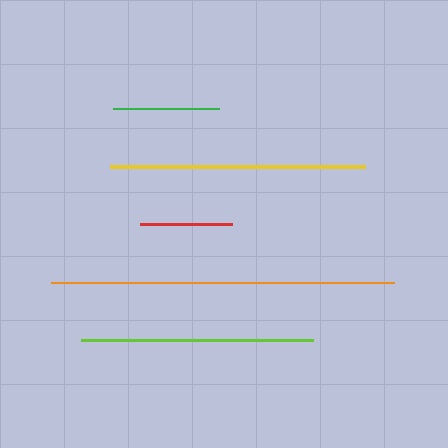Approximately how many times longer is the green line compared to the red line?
The green line is approximately 1.2 times the length of the red line.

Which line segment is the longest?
The orange line is the longest at approximately 343 pixels.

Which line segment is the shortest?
The red line is the shortest at approximately 92 pixels.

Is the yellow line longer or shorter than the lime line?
The yellow line is longer than the lime line.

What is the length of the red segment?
The red segment is approximately 92 pixels long.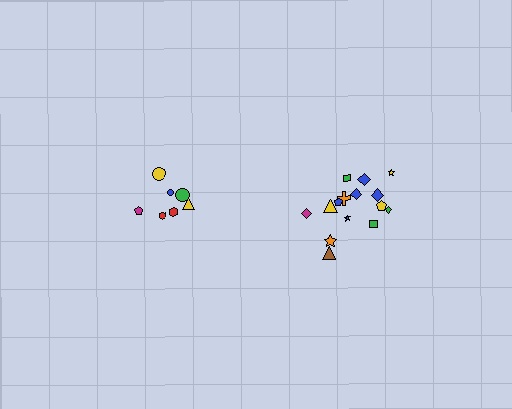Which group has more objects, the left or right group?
The right group.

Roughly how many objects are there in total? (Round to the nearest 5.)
Roughly 20 objects in total.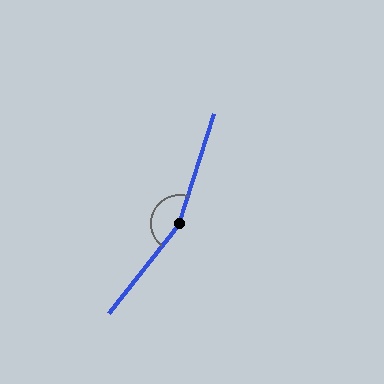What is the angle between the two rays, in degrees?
Approximately 159 degrees.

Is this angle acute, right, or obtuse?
It is obtuse.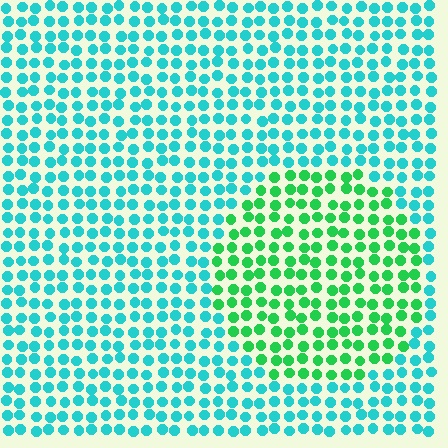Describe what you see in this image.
The image is filled with small cyan elements in a uniform arrangement. A circle-shaped region is visible where the elements are tinted to a slightly different hue, forming a subtle color boundary.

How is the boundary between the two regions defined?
The boundary is defined purely by a slight shift in hue (about 45 degrees). Spacing, size, and orientation are identical on both sides.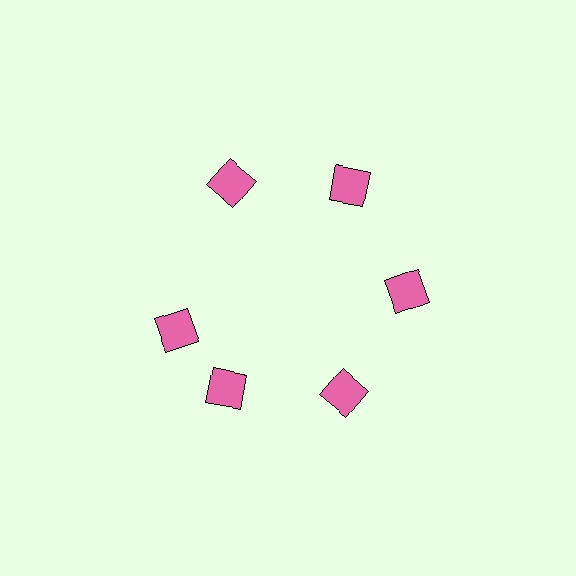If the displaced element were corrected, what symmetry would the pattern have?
It would have 6-fold rotational symmetry — the pattern would map onto itself every 60 degrees.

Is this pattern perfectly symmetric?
No. The 6 pink squares are arranged in a ring, but one element near the 9 o'clock position is rotated out of alignment along the ring, breaking the 6-fold rotational symmetry.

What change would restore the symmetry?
The symmetry would be restored by rotating it back into even spacing with its neighbors so that all 6 squares sit at equal angles and equal distance from the center.